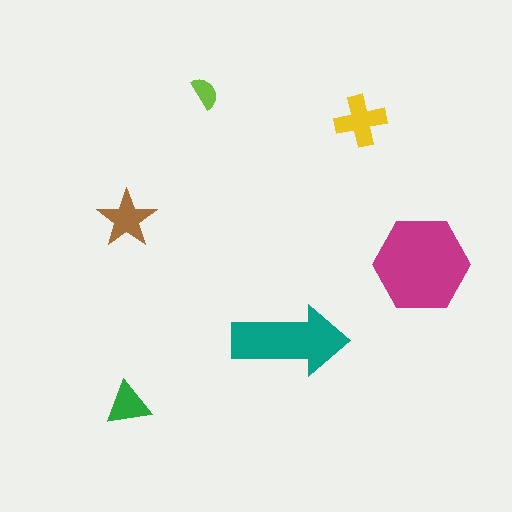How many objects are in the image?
There are 6 objects in the image.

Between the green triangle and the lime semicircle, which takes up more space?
The green triangle.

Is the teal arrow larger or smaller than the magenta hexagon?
Smaller.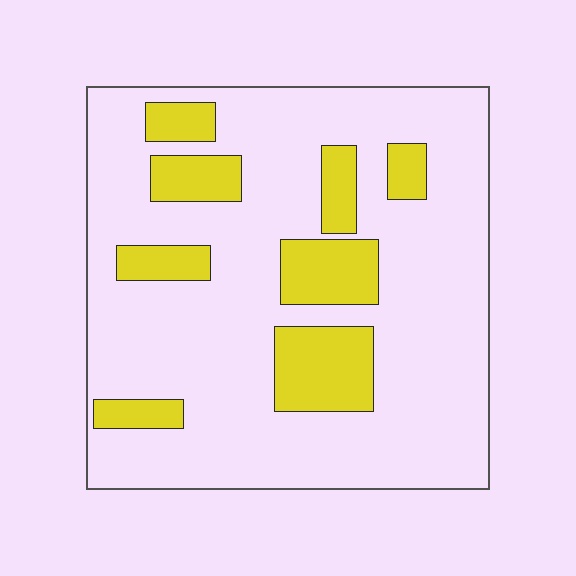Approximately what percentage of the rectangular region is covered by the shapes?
Approximately 20%.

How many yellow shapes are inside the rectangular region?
8.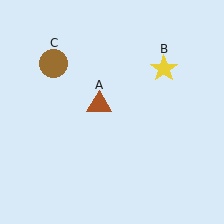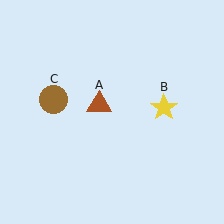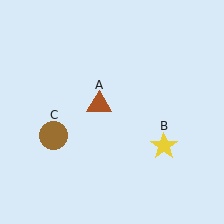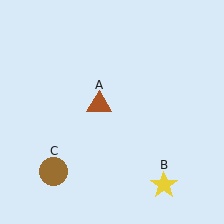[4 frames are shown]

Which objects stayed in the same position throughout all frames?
Brown triangle (object A) remained stationary.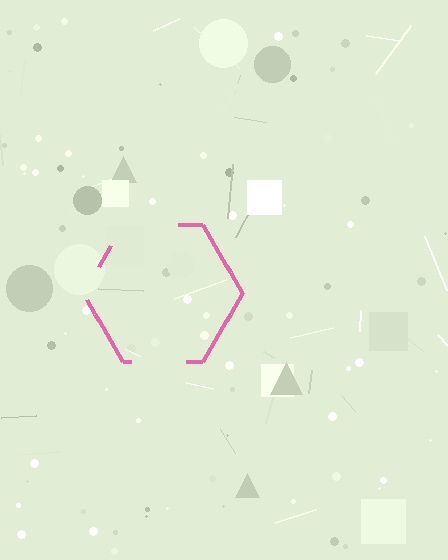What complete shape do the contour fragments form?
The contour fragments form a hexagon.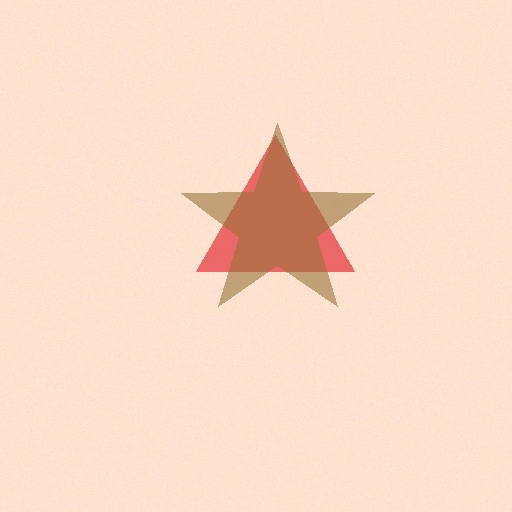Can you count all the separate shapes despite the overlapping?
Yes, there are 2 separate shapes.